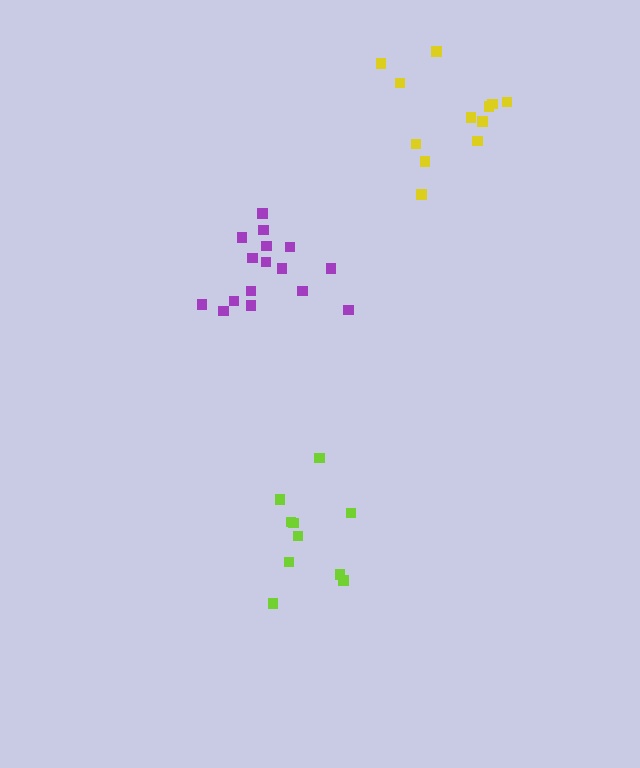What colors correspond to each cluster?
The clusters are colored: lime, yellow, purple.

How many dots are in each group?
Group 1: 10 dots, Group 2: 12 dots, Group 3: 16 dots (38 total).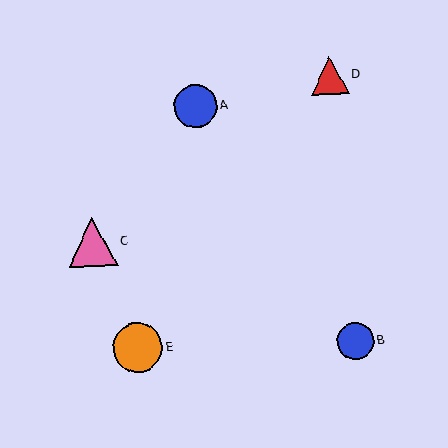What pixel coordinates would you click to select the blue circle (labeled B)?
Click at (355, 341) to select the blue circle B.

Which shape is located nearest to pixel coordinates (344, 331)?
The blue circle (labeled B) at (355, 341) is nearest to that location.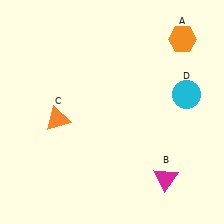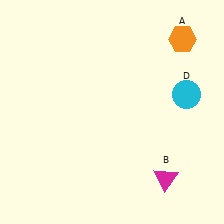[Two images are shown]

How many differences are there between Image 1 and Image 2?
There is 1 difference between the two images.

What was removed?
The orange triangle (C) was removed in Image 2.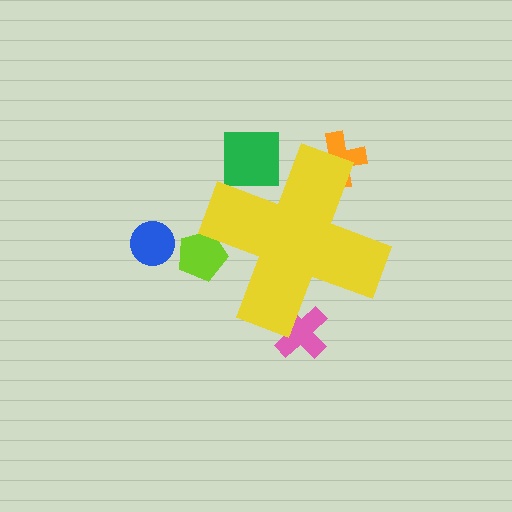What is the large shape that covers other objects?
A yellow cross.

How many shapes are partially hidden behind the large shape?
4 shapes are partially hidden.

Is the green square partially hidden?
Yes, the green square is partially hidden behind the yellow cross.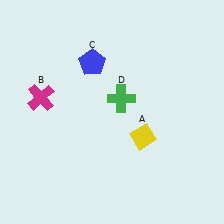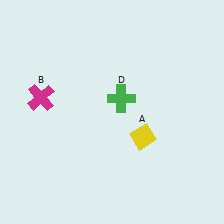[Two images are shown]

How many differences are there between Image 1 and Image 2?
There is 1 difference between the two images.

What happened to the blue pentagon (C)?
The blue pentagon (C) was removed in Image 2. It was in the top-left area of Image 1.